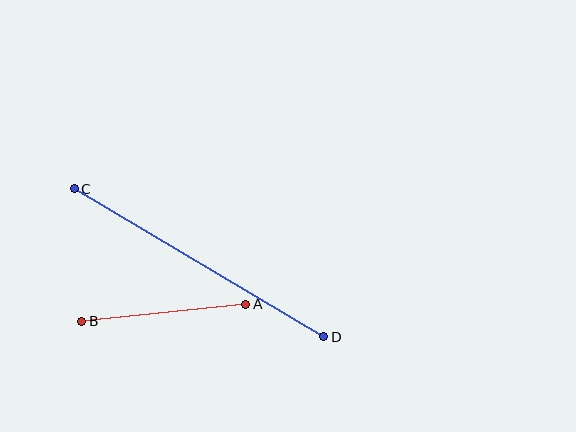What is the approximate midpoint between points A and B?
The midpoint is at approximately (164, 313) pixels.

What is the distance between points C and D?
The distance is approximately 290 pixels.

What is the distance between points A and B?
The distance is approximately 165 pixels.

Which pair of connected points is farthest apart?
Points C and D are farthest apart.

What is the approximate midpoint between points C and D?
The midpoint is at approximately (199, 263) pixels.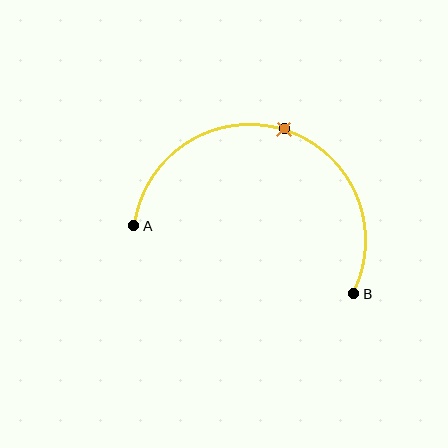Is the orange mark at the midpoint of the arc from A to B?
Yes. The orange mark lies on the arc at equal arc-length from both A and B — it is the arc midpoint.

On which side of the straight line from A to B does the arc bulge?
The arc bulges above the straight line connecting A and B.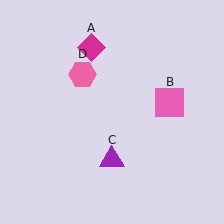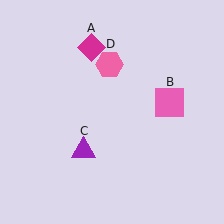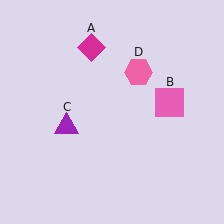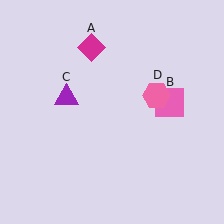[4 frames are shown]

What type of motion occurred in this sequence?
The purple triangle (object C), pink hexagon (object D) rotated clockwise around the center of the scene.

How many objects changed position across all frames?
2 objects changed position: purple triangle (object C), pink hexagon (object D).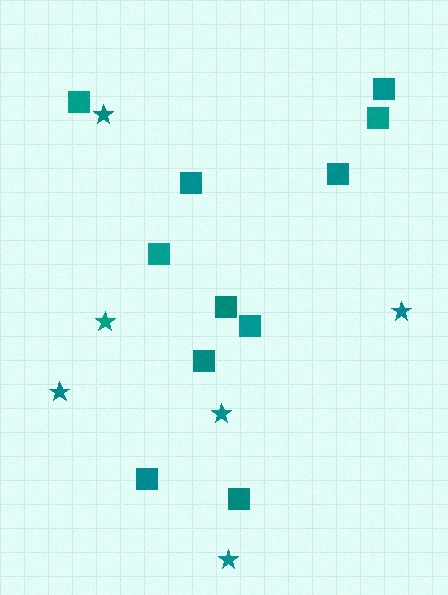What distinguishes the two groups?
There are 2 groups: one group of squares (11) and one group of stars (6).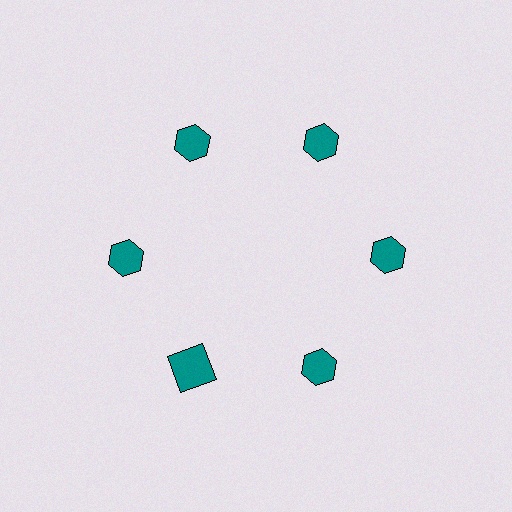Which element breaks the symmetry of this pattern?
The teal square at roughly the 7 o'clock position breaks the symmetry. All other shapes are teal hexagons.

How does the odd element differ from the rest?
It has a different shape: square instead of hexagon.